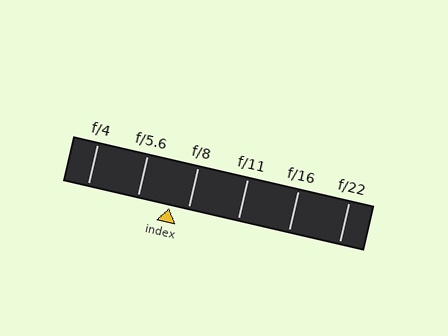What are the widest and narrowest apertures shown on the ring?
The widest aperture shown is f/4 and the narrowest is f/22.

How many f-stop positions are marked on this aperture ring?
There are 6 f-stop positions marked.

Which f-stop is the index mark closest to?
The index mark is closest to f/8.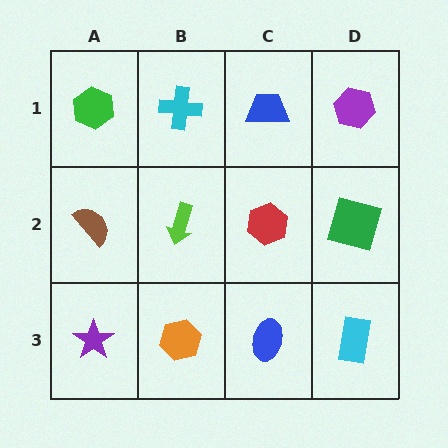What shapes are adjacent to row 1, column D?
A green square (row 2, column D), a blue trapezoid (row 1, column C).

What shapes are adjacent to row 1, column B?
A lime arrow (row 2, column B), a green hexagon (row 1, column A), a blue trapezoid (row 1, column C).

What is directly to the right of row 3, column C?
A cyan rectangle.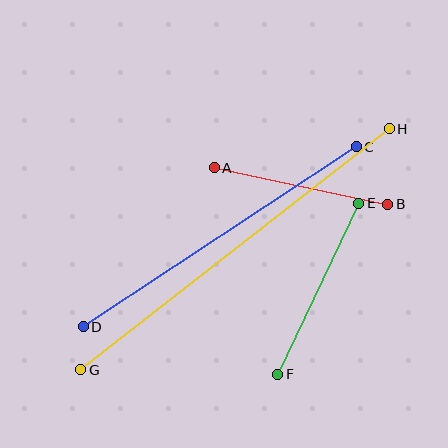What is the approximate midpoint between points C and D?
The midpoint is at approximately (220, 237) pixels.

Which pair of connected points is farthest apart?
Points G and H are farthest apart.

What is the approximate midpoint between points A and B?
The midpoint is at approximately (301, 186) pixels.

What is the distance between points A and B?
The distance is approximately 177 pixels.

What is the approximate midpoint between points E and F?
The midpoint is at approximately (318, 289) pixels.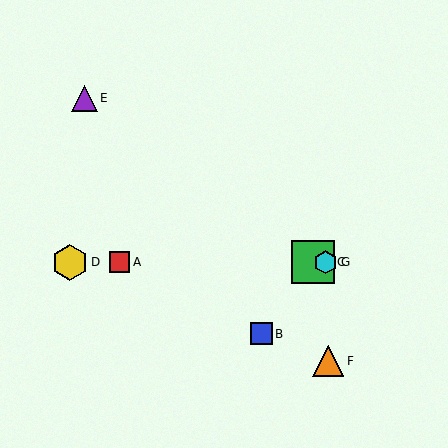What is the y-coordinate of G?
Object G is at y≈262.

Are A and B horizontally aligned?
No, A is at y≈262 and B is at y≈334.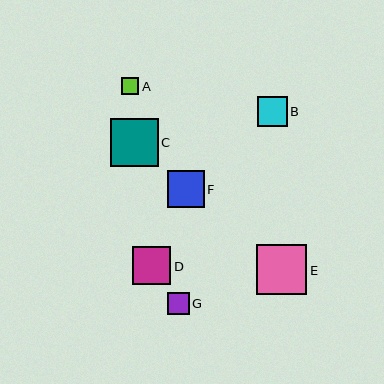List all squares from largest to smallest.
From largest to smallest: E, C, D, F, B, G, A.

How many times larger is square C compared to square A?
Square C is approximately 2.9 times the size of square A.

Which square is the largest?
Square E is the largest with a size of approximately 50 pixels.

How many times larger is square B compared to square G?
Square B is approximately 1.3 times the size of square G.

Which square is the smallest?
Square A is the smallest with a size of approximately 17 pixels.